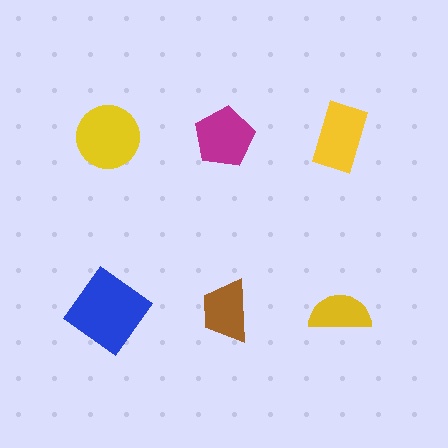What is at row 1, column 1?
A yellow circle.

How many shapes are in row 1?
3 shapes.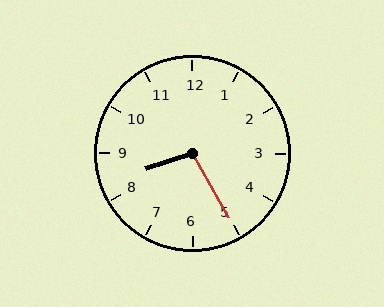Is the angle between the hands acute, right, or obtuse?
It is obtuse.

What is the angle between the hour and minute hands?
Approximately 102 degrees.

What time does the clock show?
8:25.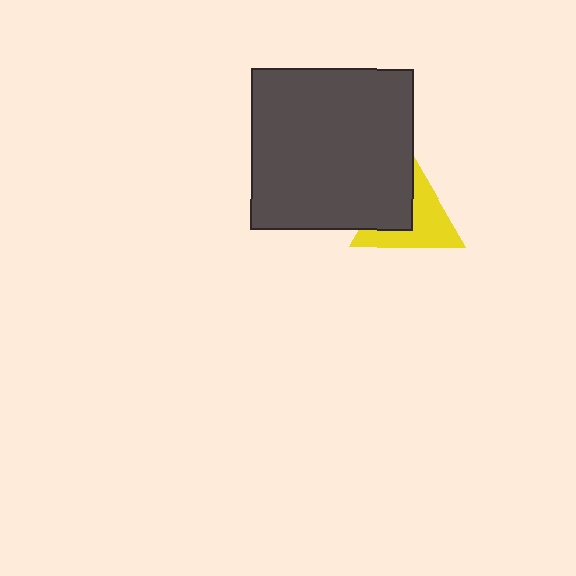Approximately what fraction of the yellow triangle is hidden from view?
Roughly 42% of the yellow triangle is hidden behind the dark gray square.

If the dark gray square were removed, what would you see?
You would see the complete yellow triangle.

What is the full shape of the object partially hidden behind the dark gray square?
The partially hidden object is a yellow triangle.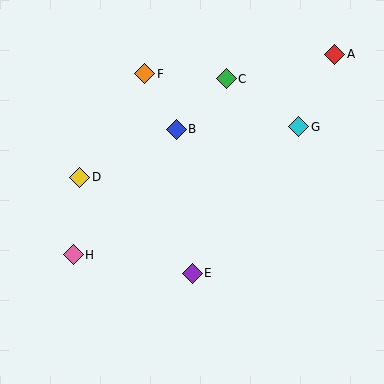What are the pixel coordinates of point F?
Point F is at (145, 74).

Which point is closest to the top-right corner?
Point A is closest to the top-right corner.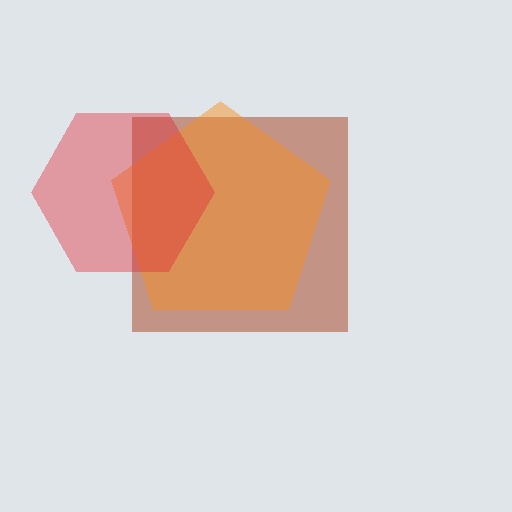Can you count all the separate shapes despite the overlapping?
Yes, there are 3 separate shapes.